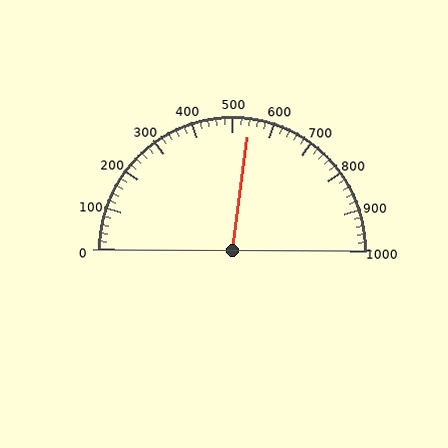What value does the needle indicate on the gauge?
The needle indicates approximately 540.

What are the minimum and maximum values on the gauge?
The gauge ranges from 0 to 1000.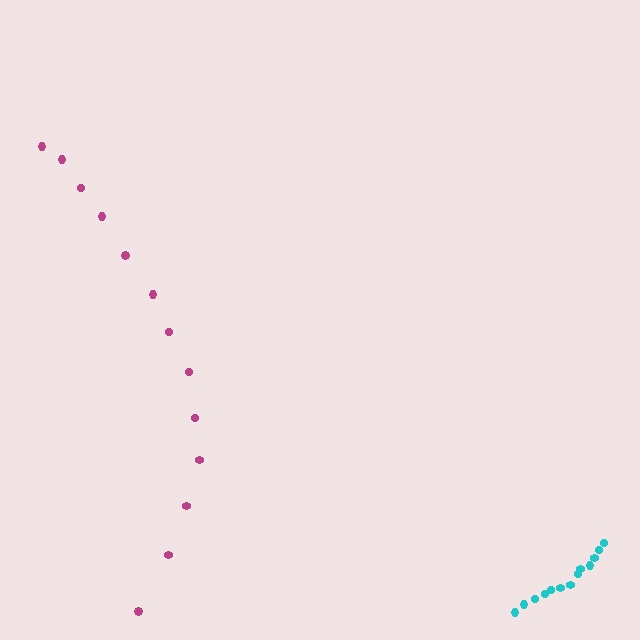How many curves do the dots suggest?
There are 2 distinct paths.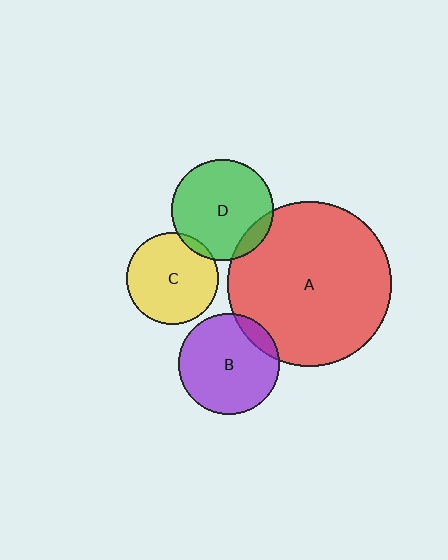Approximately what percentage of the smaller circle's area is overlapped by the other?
Approximately 10%.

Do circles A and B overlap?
Yes.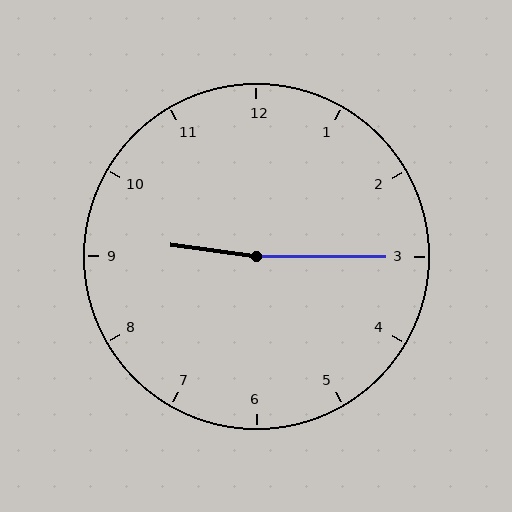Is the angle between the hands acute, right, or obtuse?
It is obtuse.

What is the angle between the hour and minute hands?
Approximately 172 degrees.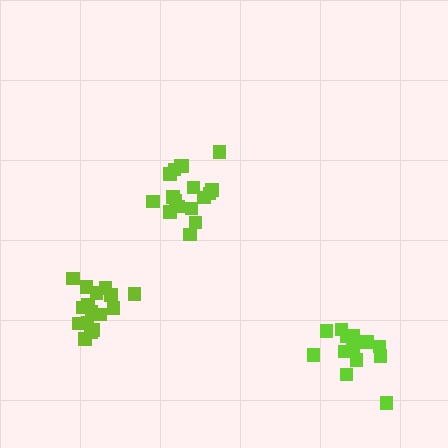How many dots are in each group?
Group 1: 14 dots, Group 2: 16 dots, Group 3: 17 dots (47 total).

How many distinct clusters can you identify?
There are 3 distinct clusters.